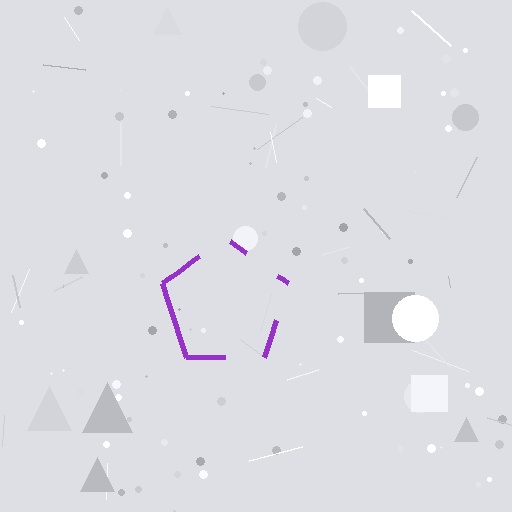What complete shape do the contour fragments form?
The contour fragments form a pentagon.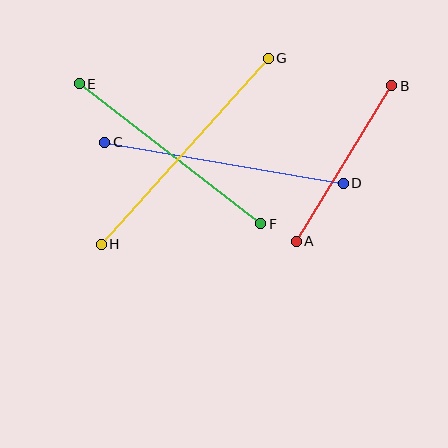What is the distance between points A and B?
The distance is approximately 182 pixels.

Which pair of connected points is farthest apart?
Points G and H are farthest apart.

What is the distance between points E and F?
The distance is approximately 229 pixels.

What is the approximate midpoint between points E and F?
The midpoint is at approximately (170, 154) pixels.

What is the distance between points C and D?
The distance is approximately 242 pixels.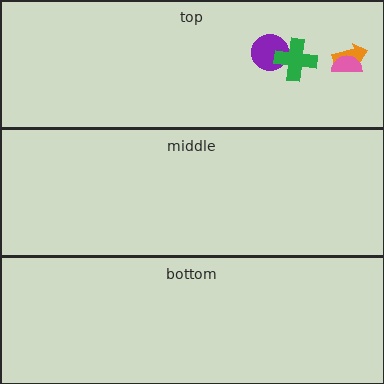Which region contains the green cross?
The top region.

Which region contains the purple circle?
The top region.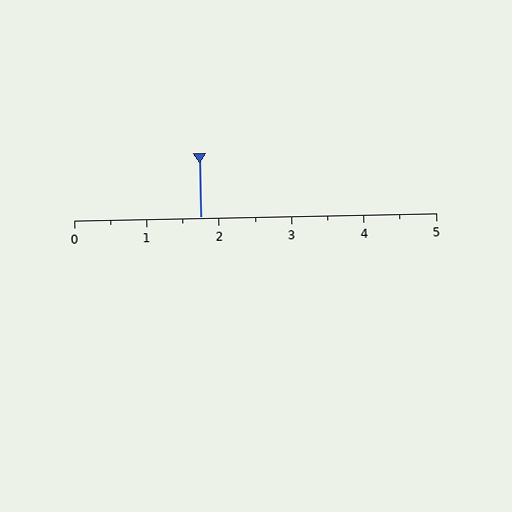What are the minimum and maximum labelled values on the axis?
The axis runs from 0 to 5.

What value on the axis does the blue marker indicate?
The marker indicates approximately 1.8.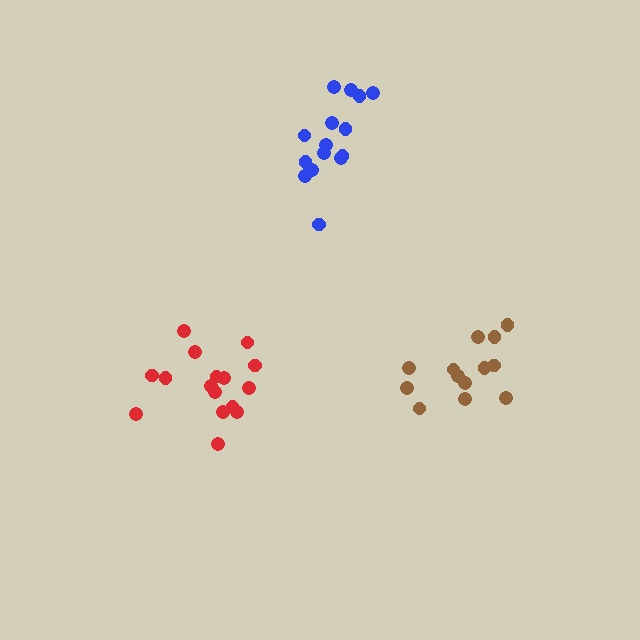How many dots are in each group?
Group 1: 15 dots, Group 2: 13 dots, Group 3: 16 dots (44 total).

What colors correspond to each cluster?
The clusters are colored: blue, brown, red.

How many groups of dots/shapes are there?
There are 3 groups.